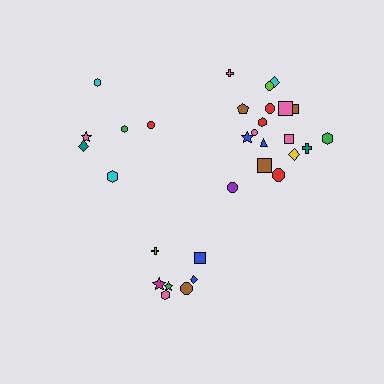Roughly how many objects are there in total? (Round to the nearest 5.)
Roughly 30 objects in total.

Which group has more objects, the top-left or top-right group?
The top-right group.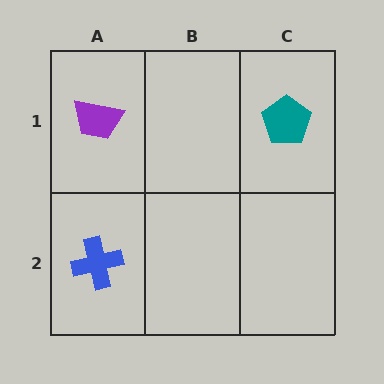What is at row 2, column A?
A blue cross.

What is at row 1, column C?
A teal pentagon.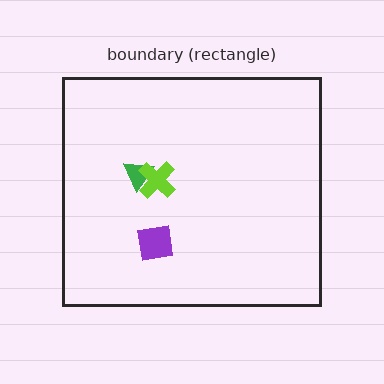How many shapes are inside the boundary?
3 inside, 0 outside.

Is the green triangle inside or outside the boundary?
Inside.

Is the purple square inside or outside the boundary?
Inside.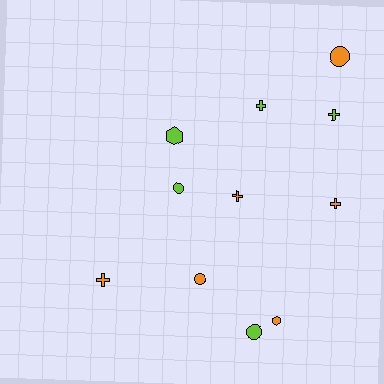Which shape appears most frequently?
Cross, with 5 objects.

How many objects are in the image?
There are 11 objects.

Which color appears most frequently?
Orange, with 6 objects.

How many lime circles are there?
There are 2 lime circles.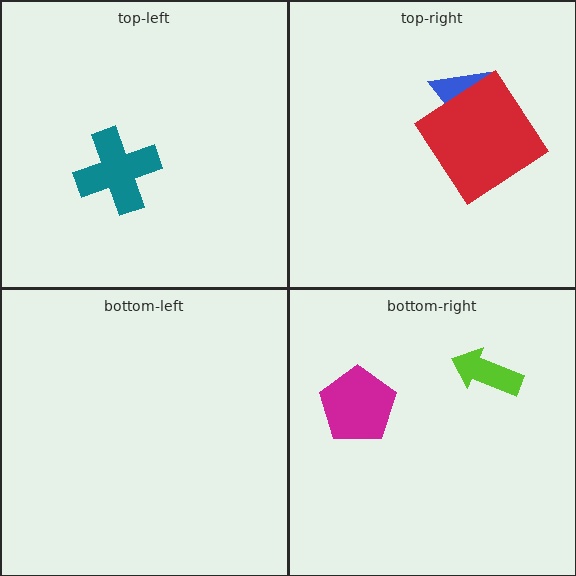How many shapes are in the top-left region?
1.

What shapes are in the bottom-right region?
The lime arrow, the magenta pentagon.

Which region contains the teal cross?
The top-left region.